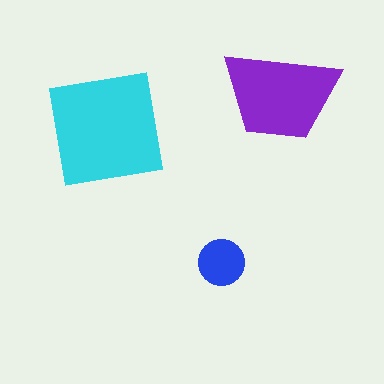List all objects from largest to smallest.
The cyan square, the purple trapezoid, the blue circle.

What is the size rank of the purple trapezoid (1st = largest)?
2nd.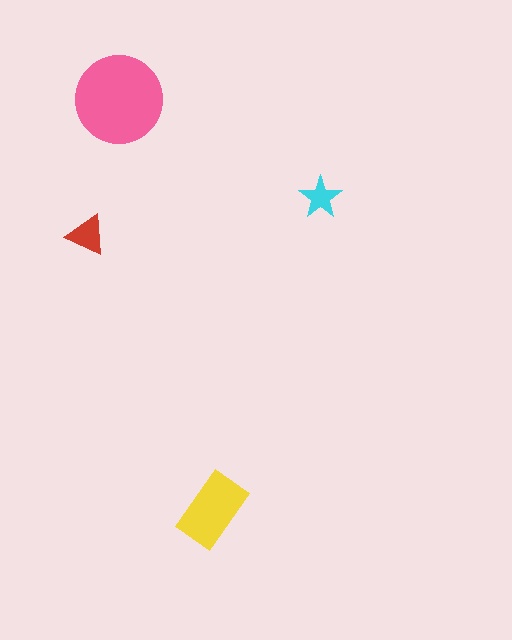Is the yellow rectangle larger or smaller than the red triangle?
Larger.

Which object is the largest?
The pink circle.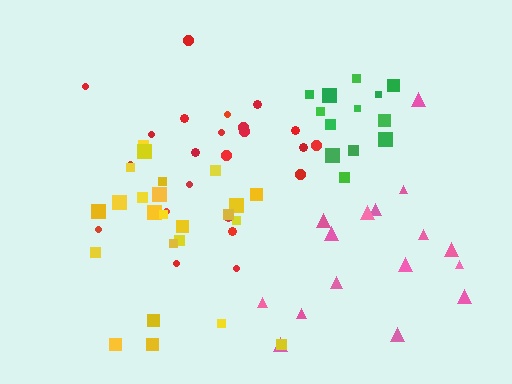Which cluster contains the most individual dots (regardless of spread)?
Yellow (24).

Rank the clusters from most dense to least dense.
green, red, yellow, pink.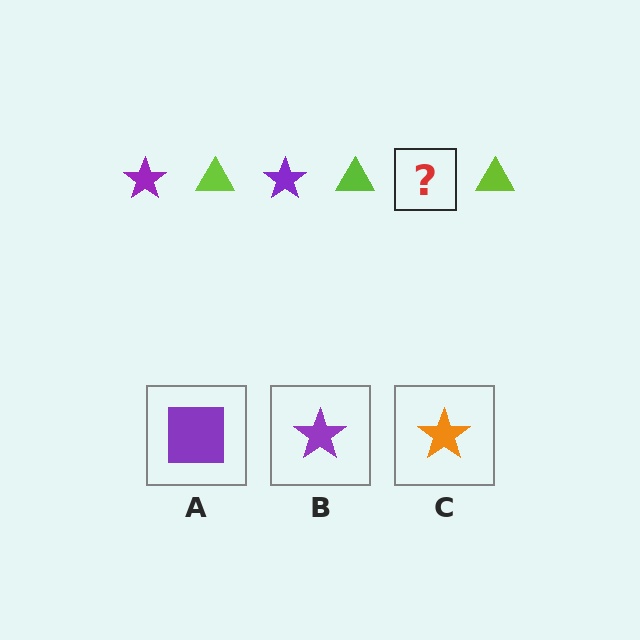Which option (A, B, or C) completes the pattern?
B.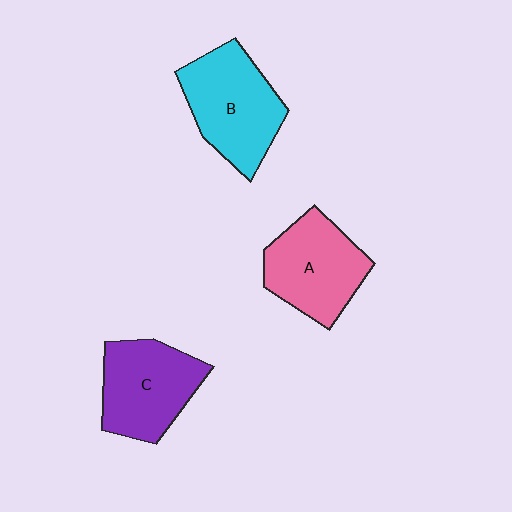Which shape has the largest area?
Shape B (cyan).